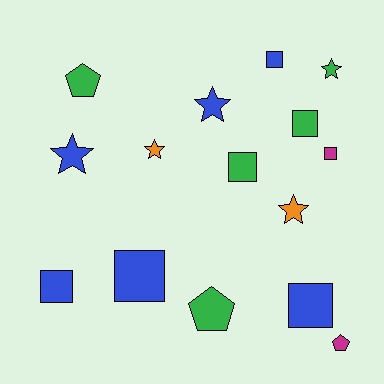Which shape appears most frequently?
Square, with 7 objects.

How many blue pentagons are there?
There are no blue pentagons.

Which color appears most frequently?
Blue, with 6 objects.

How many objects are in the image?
There are 15 objects.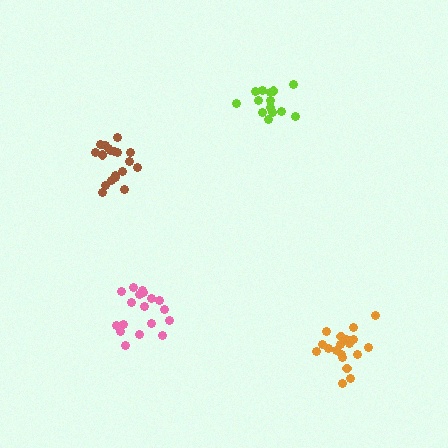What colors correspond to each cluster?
The clusters are colored: pink, lime, brown, orange.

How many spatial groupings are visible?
There are 4 spatial groupings.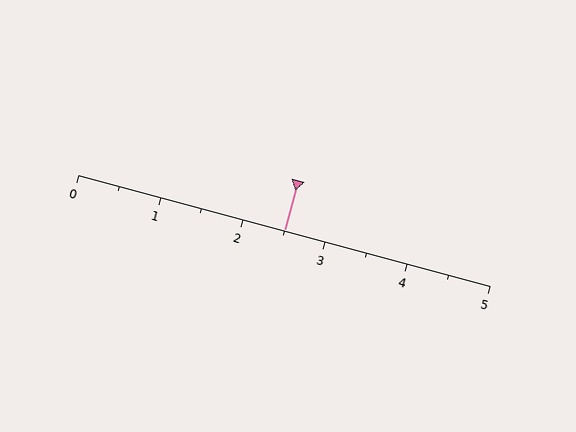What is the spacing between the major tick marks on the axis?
The major ticks are spaced 1 apart.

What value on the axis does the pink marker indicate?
The marker indicates approximately 2.5.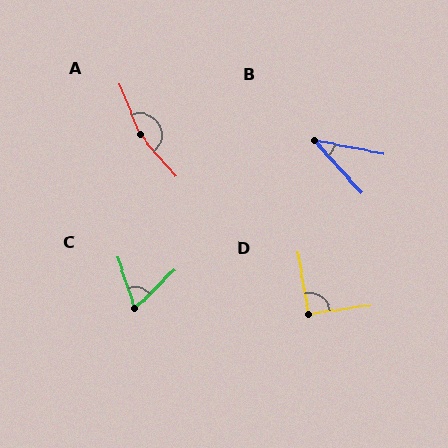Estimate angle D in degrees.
Approximately 92 degrees.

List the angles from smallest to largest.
B (37°), C (64°), D (92°), A (161°).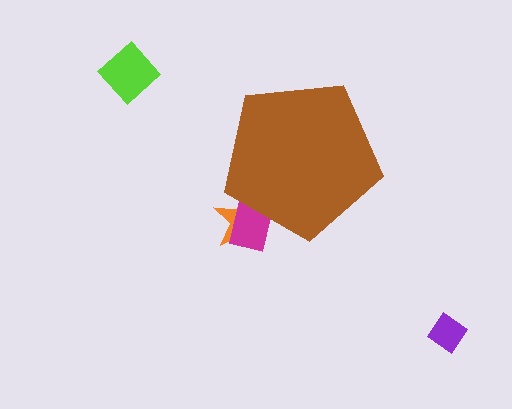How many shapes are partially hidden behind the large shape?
2 shapes are partially hidden.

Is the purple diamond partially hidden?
No, the purple diamond is fully visible.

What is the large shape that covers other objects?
A brown pentagon.